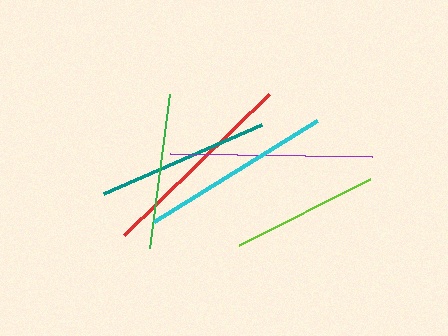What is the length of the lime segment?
The lime segment is approximately 147 pixels long.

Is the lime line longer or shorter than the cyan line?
The cyan line is longer than the lime line.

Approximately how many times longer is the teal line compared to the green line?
The teal line is approximately 1.1 times the length of the green line.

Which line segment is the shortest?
The lime line is the shortest at approximately 147 pixels.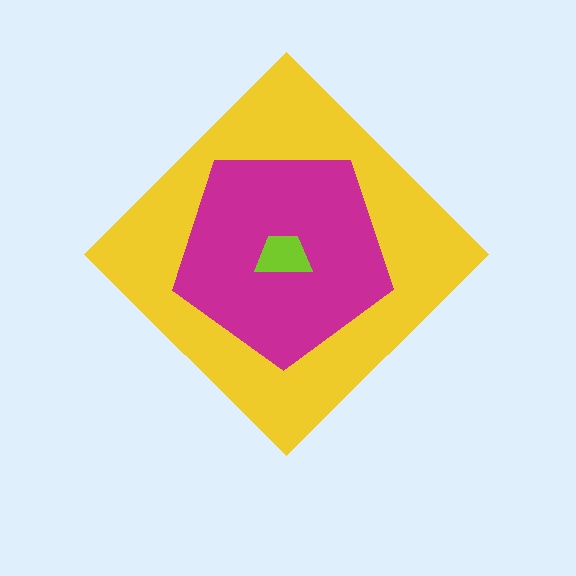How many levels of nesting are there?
3.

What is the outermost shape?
The yellow diamond.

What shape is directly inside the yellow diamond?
The magenta pentagon.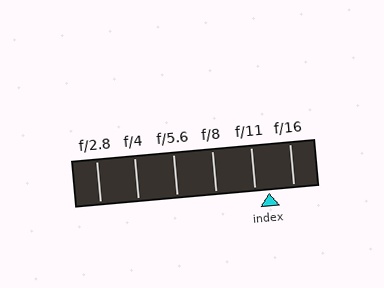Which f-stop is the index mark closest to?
The index mark is closest to f/11.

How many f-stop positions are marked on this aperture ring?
There are 6 f-stop positions marked.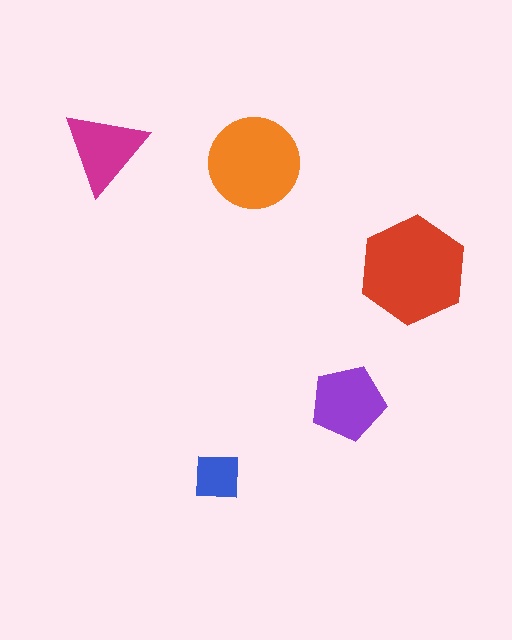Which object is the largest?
The red hexagon.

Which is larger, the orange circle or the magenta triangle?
The orange circle.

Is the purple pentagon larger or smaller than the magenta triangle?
Larger.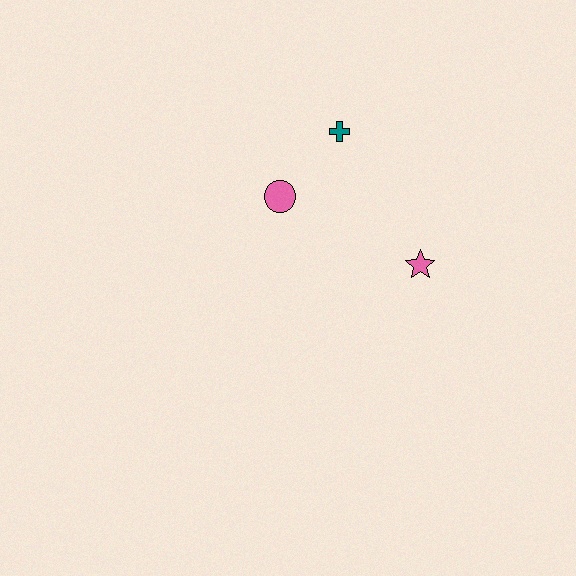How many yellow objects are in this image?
There are no yellow objects.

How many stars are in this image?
There is 1 star.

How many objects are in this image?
There are 3 objects.